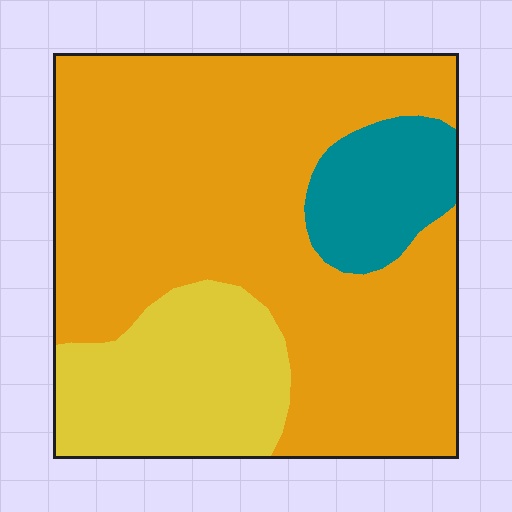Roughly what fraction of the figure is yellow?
Yellow takes up about one fifth (1/5) of the figure.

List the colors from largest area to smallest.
From largest to smallest: orange, yellow, teal.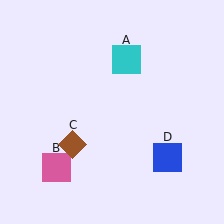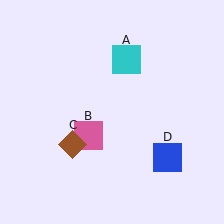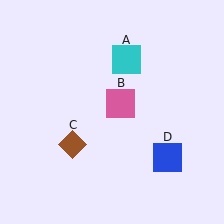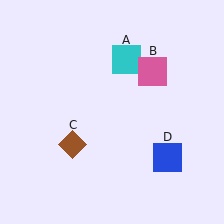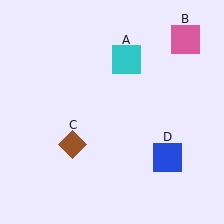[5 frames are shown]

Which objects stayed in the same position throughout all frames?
Cyan square (object A) and brown diamond (object C) and blue square (object D) remained stationary.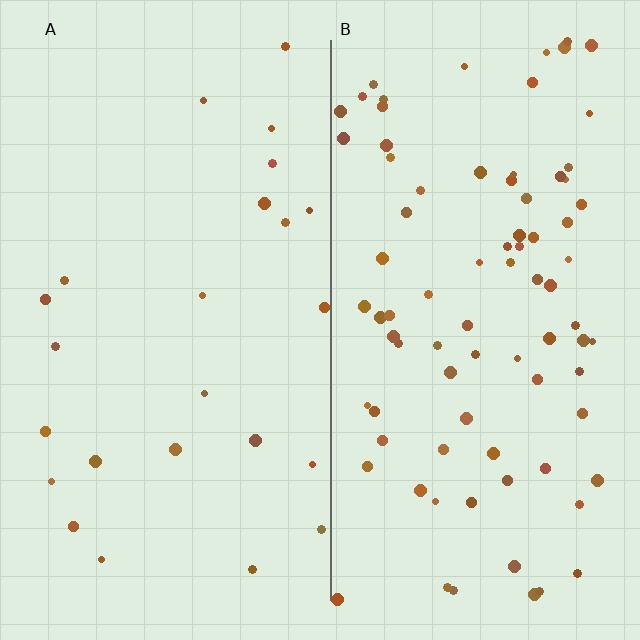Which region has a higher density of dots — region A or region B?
B (the right).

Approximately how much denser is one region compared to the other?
Approximately 3.5× — region B over region A.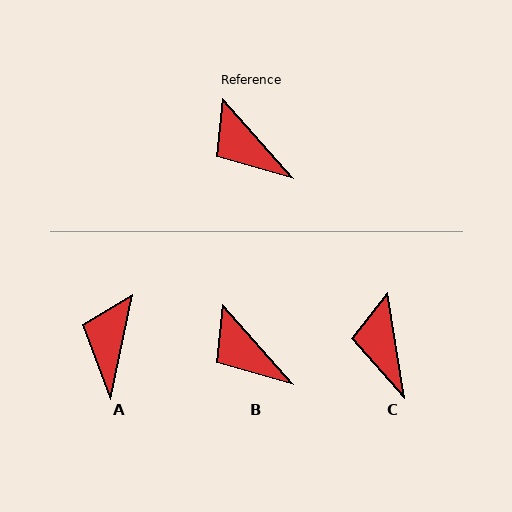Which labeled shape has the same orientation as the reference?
B.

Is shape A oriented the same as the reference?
No, it is off by about 54 degrees.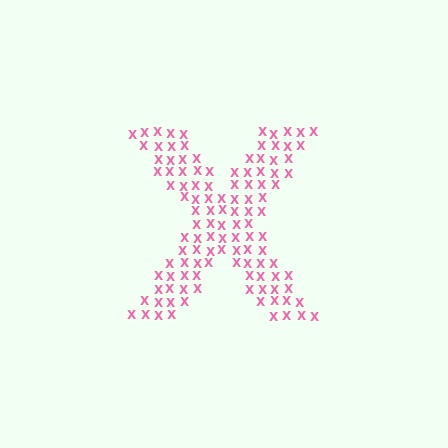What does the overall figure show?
The overall figure shows the letter X.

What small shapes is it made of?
It is made of small letter X's.